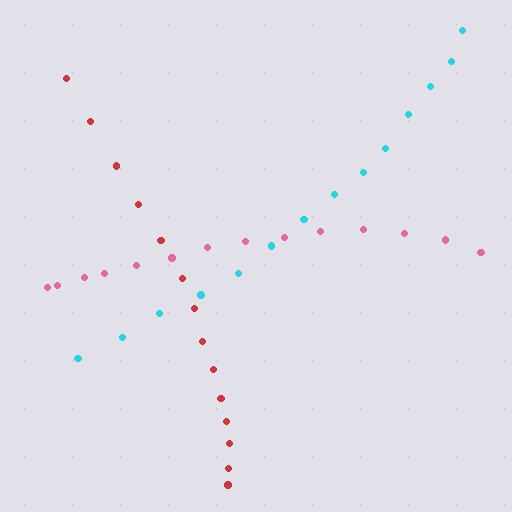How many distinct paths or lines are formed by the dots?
There are 3 distinct paths.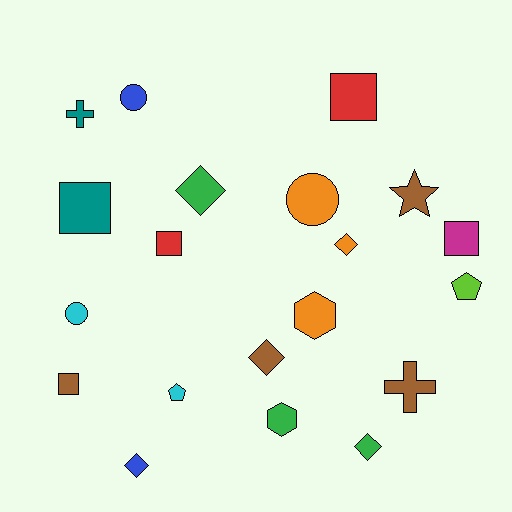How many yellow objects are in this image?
There are no yellow objects.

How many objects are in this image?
There are 20 objects.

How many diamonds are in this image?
There are 5 diamonds.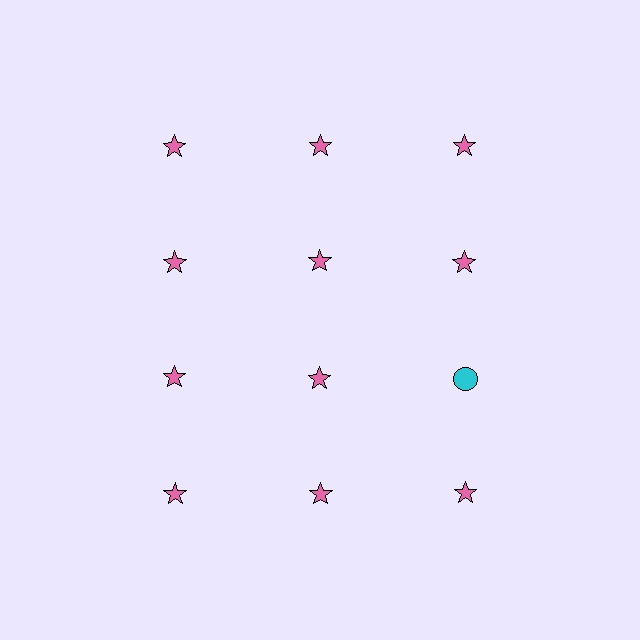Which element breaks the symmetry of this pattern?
The cyan circle in the third row, center column breaks the symmetry. All other shapes are pink stars.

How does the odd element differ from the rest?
It differs in both color (cyan instead of pink) and shape (circle instead of star).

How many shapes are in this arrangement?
There are 12 shapes arranged in a grid pattern.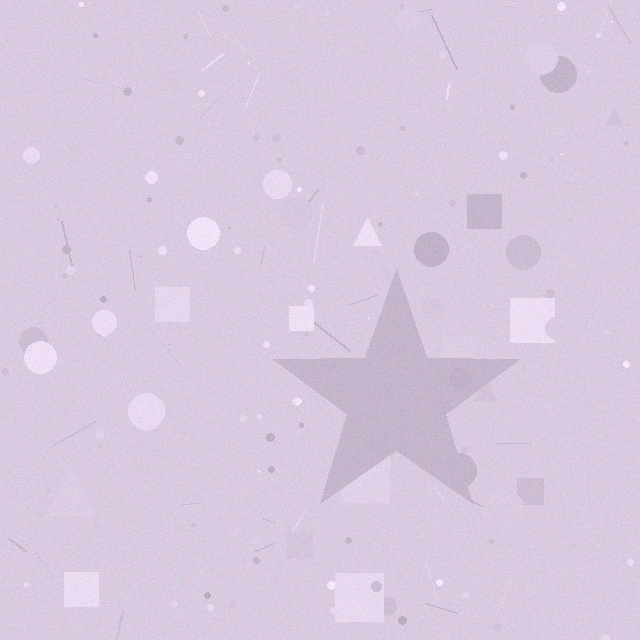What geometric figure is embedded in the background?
A star is embedded in the background.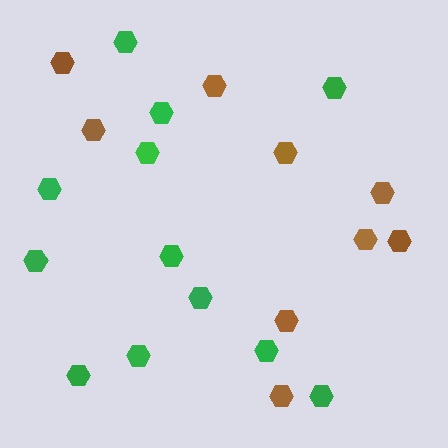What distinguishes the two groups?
There are 2 groups: one group of green hexagons (12) and one group of brown hexagons (9).